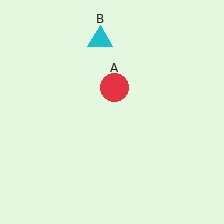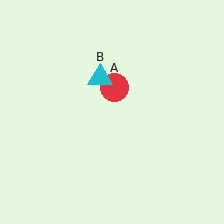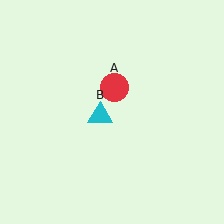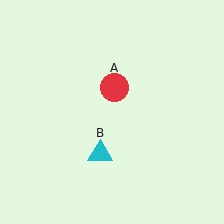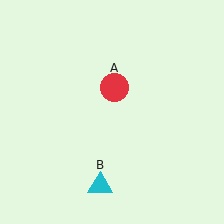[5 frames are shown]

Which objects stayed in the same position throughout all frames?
Red circle (object A) remained stationary.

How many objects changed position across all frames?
1 object changed position: cyan triangle (object B).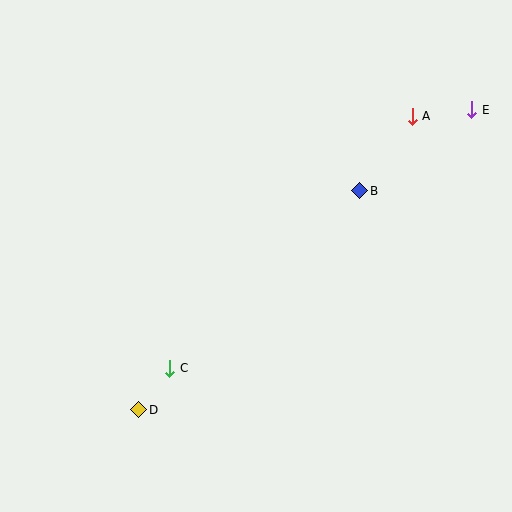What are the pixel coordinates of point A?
Point A is at (412, 116).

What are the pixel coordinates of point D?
Point D is at (139, 410).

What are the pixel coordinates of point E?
Point E is at (472, 110).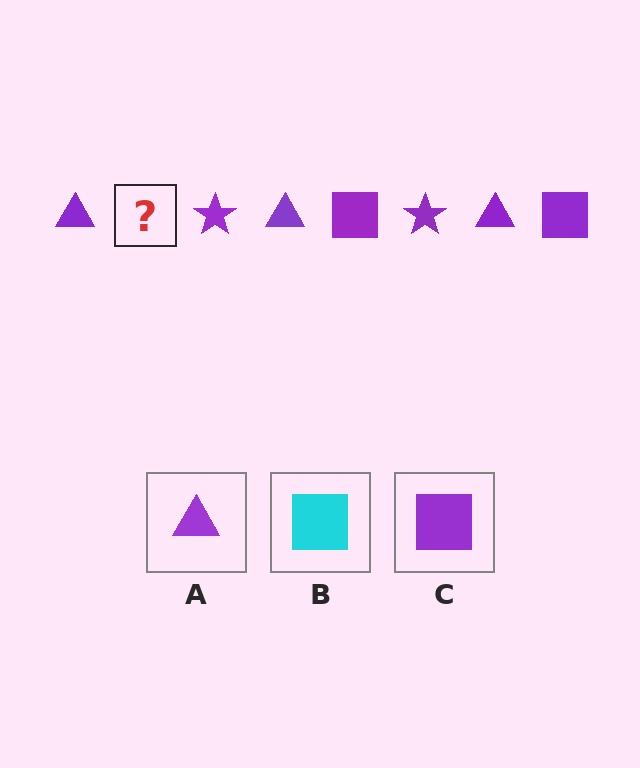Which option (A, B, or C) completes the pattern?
C.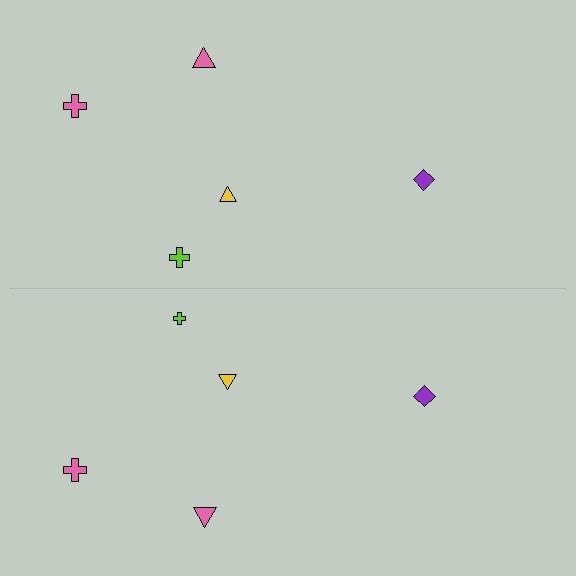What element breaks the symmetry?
The lime cross on the bottom side has a different size than its mirror counterpart.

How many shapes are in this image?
There are 10 shapes in this image.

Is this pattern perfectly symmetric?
No, the pattern is not perfectly symmetric. The lime cross on the bottom side has a different size than its mirror counterpart.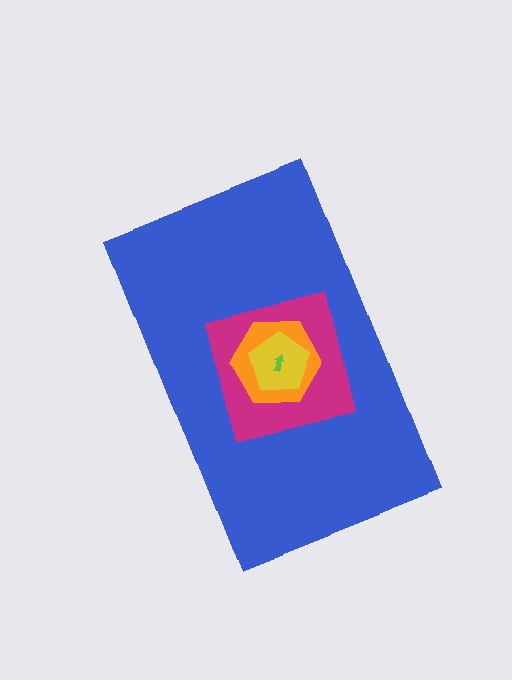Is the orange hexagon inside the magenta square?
Yes.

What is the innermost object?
The lime arrow.